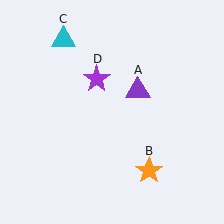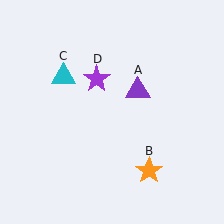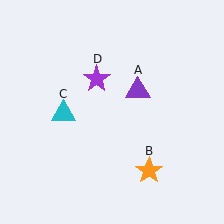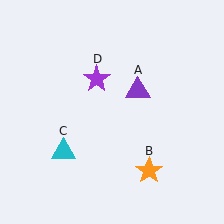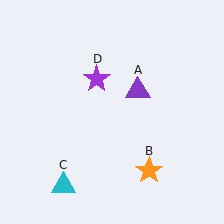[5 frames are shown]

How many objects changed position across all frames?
1 object changed position: cyan triangle (object C).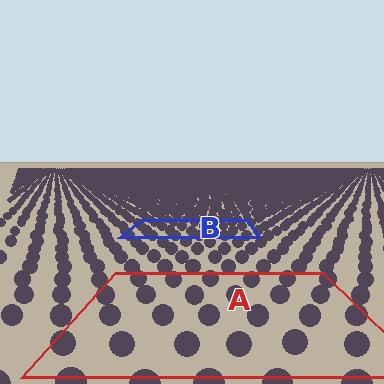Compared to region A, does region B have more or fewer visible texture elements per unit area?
Region B has more texture elements per unit area — they are packed more densely because it is farther away.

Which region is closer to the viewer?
Region A is closer. The texture elements there are larger and more spread out.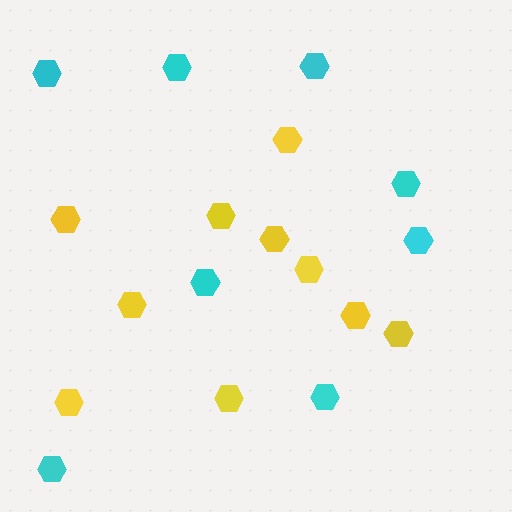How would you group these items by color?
There are 2 groups: one group of cyan hexagons (8) and one group of yellow hexagons (10).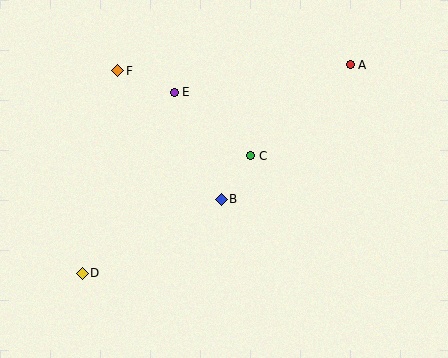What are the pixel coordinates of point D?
Point D is at (82, 273).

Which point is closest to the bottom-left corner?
Point D is closest to the bottom-left corner.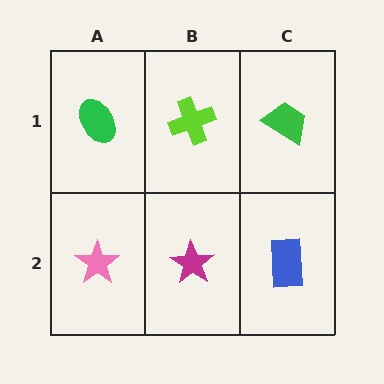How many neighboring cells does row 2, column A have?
2.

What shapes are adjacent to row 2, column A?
A green ellipse (row 1, column A), a magenta star (row 2, column B).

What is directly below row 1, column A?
A pink star.